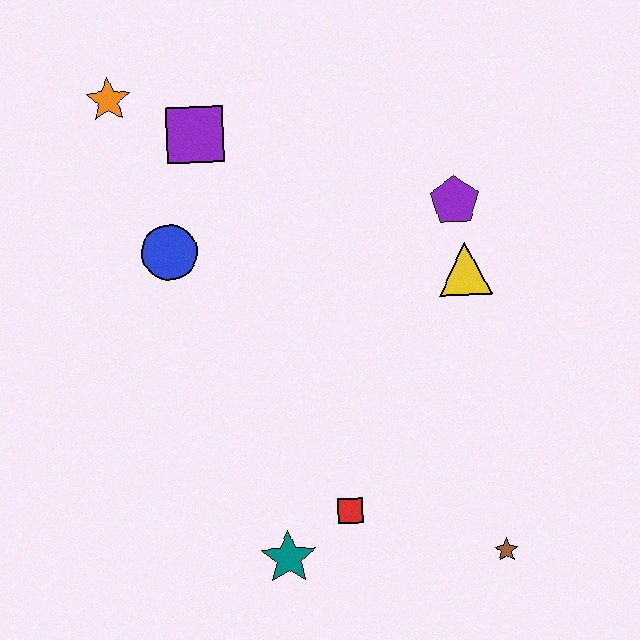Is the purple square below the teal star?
No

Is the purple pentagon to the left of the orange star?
No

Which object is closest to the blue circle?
The purple square is closest to the blue circle.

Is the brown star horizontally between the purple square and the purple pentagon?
No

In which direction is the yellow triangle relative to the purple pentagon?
The yellow triangle is below the purple pentagon.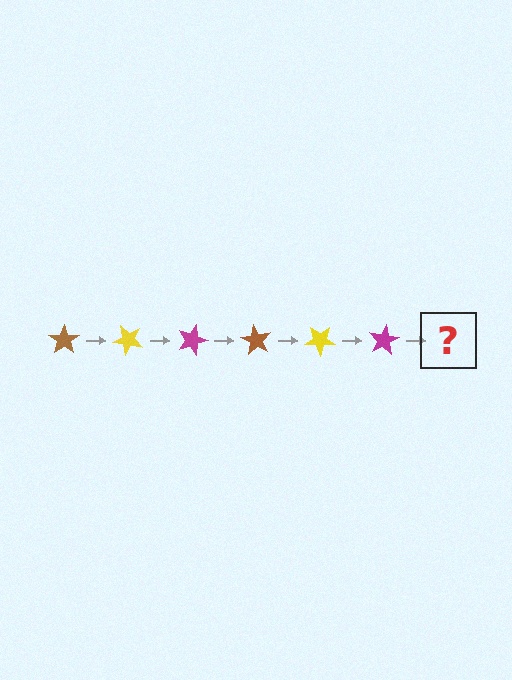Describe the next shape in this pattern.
It should be a brown star, rotated 270 degrees from the start.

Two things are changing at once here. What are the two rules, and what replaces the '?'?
The two rules are that it rotates 45 degrees each step and the color cycles through brown, yellow, and magenta. The '?' should be a brown star, rotated 270 degrees from the start.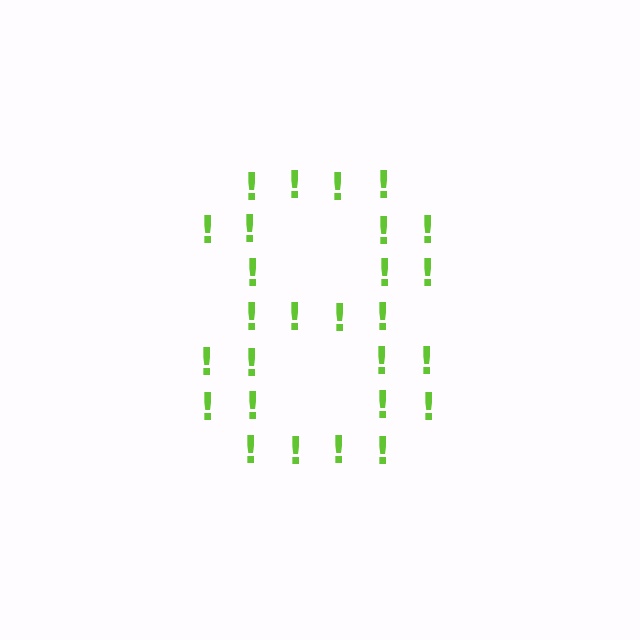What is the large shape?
The large shape is the digit 8.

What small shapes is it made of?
It is made of small exclamation marks.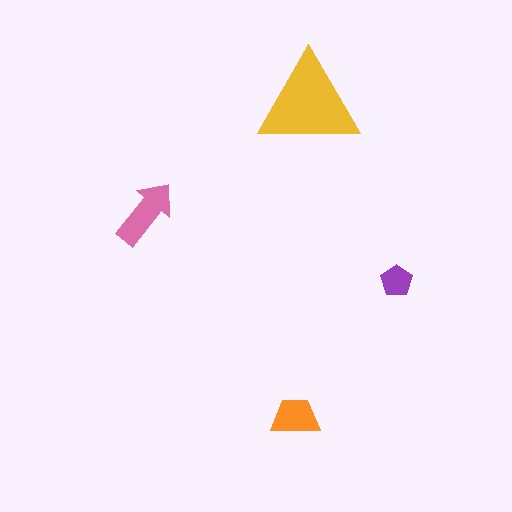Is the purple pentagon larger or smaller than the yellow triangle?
Smaller.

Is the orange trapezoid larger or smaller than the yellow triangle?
Smaller.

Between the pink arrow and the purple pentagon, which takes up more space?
The pink arrow.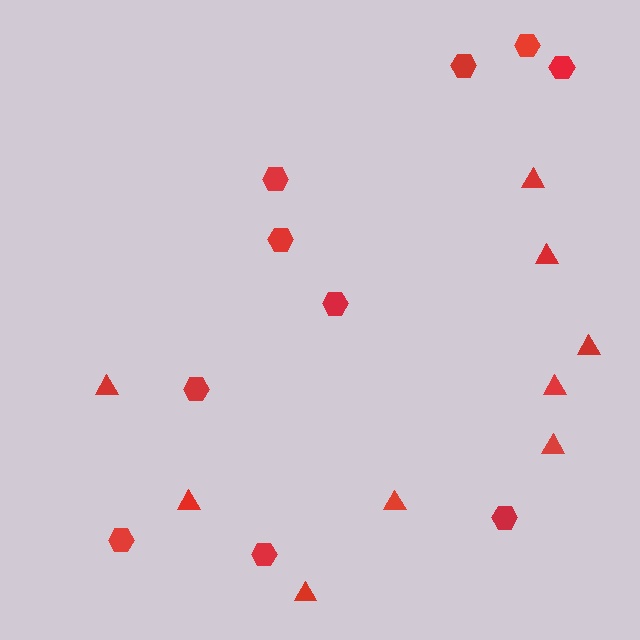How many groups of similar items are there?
There are 2 groups: one group of triangles (9) and one group of hexagons (10).